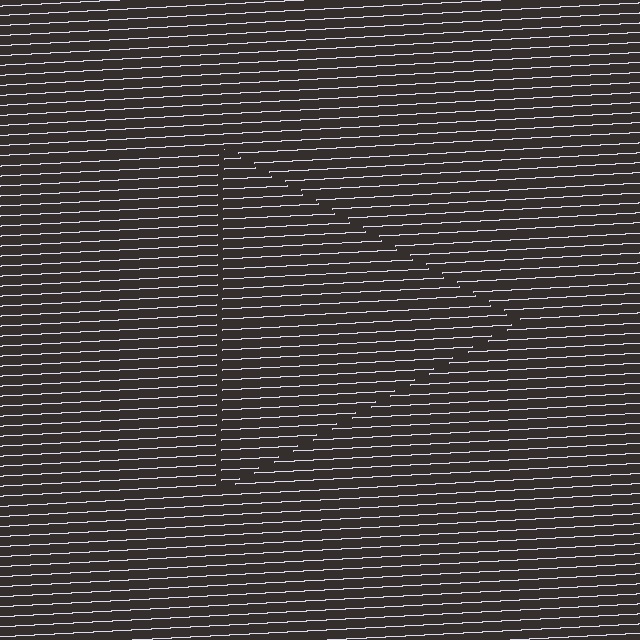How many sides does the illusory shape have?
3 sides — the line-ends trace a triangle.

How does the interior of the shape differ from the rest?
The interior of the shape contains the same grating, shifted by half a period — the contour is defined by the phase discontinuity where line-ends from the inner and outer gratings abut.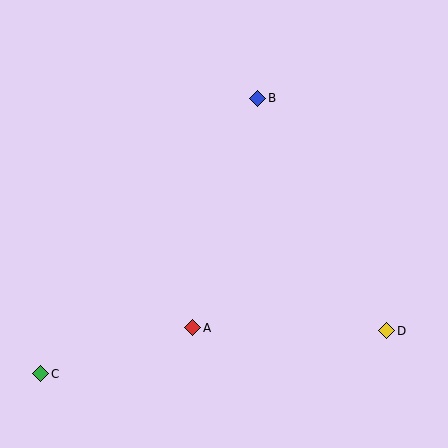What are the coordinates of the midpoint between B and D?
The midpoint between B and D is at (322, 215).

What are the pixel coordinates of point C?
Point C is at (41, 374).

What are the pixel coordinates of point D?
Point D is at (387, 331).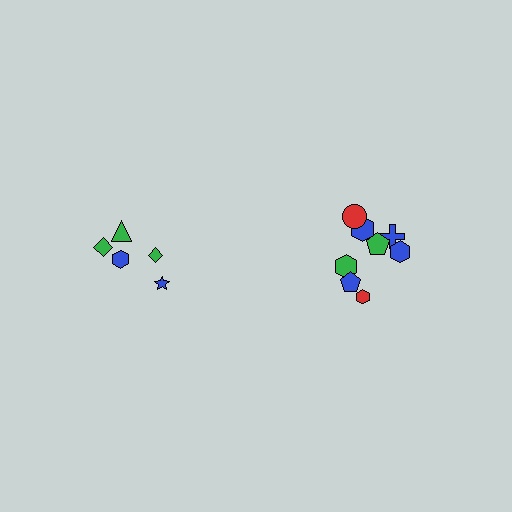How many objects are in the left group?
There are 5 objects.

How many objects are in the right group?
There are 8 objects.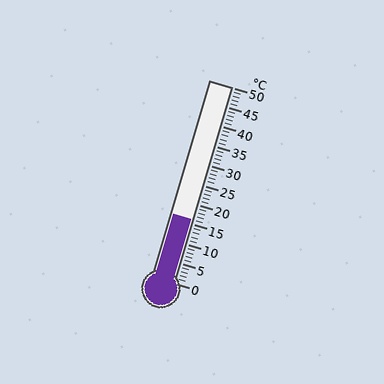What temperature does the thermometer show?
The thermometer shows approximately 16°C.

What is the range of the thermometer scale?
The thermometer scale ranges from 0°C to 50°C.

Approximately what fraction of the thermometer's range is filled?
The thermometer is filled to approximately 30% of its range.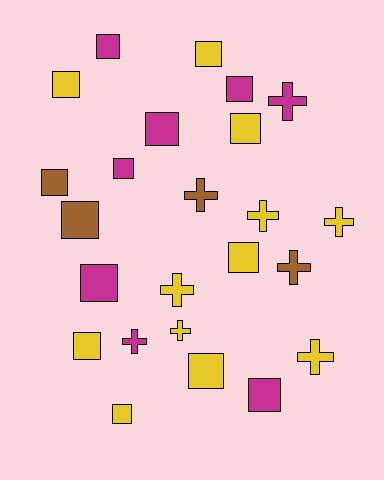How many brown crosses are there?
There are 2 brown crosses.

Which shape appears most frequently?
Square, with 15 objects.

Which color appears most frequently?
Yellow, with 12 objects.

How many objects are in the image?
There are 24 objects.